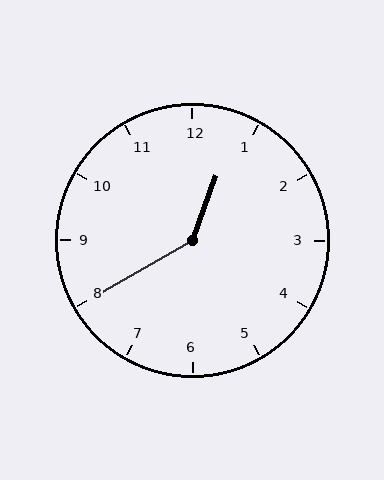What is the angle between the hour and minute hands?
Approximately 140 degrees.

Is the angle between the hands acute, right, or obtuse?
It is obtuse.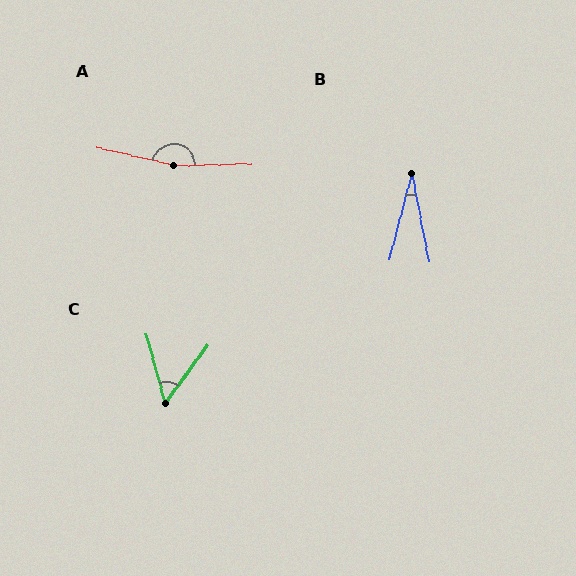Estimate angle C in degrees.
Approximately 52 degrees.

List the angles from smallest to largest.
B (26°), C (52°), A (166°).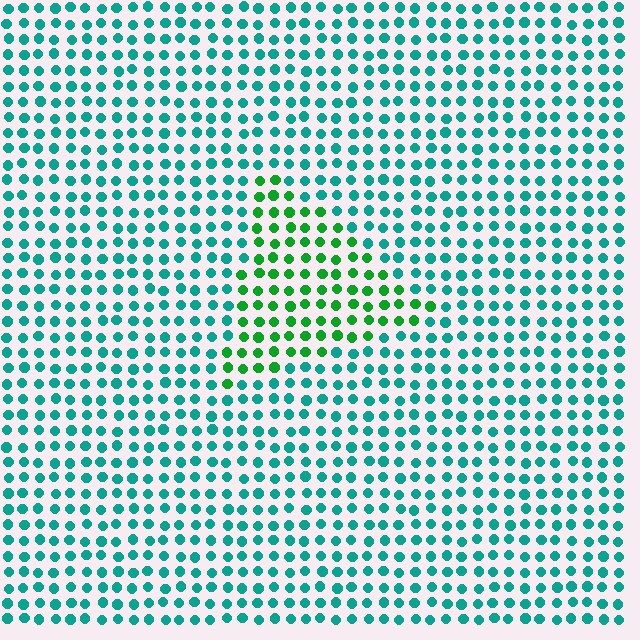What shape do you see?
I see a triangle.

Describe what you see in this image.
The image is filled with small teal elements in a uniform arrangement. A triangle-shaped region is visible where the elements are tinted to a slightly different hue, forming a subtle color boundary.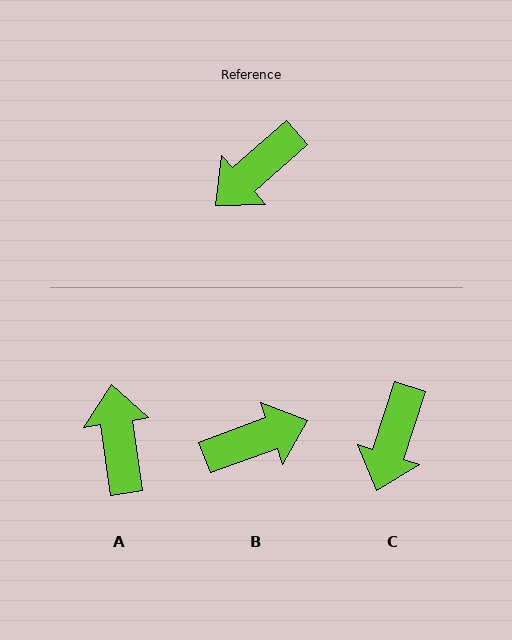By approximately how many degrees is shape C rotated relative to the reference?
Approximately 31 degrees counter-clockwise.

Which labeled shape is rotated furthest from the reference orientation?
B, about 158 degrees away.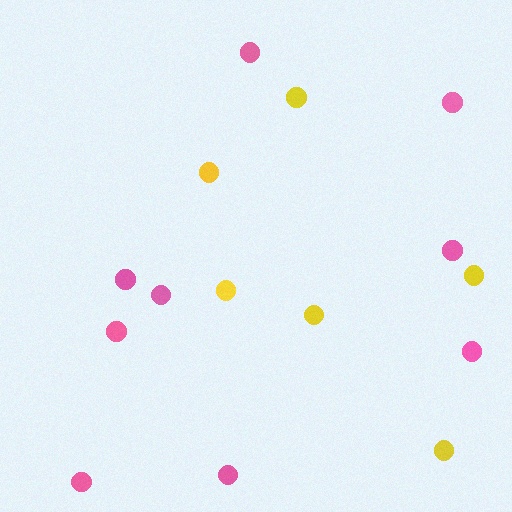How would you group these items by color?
There are 2 groups: one group of yellow circles (6) and one group of pink circles (9).